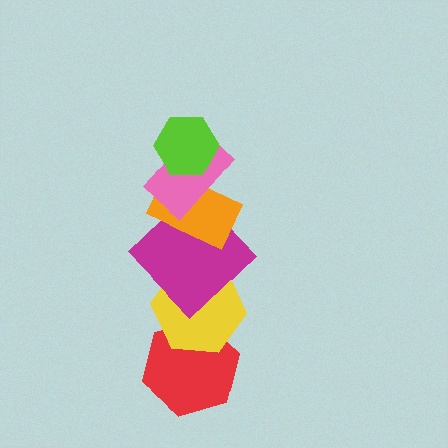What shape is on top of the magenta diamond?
The orange rectangle is on top of the magenta diamond.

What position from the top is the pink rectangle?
The pink rectangle is 2nd from the top.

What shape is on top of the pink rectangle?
The lime hexagon is on top of the pink rectangle.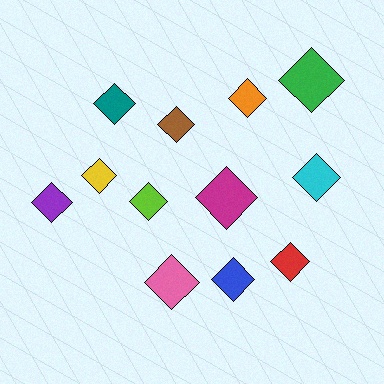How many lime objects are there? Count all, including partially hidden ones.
There is 1 lime object.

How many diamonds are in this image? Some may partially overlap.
There are 12 diamonds.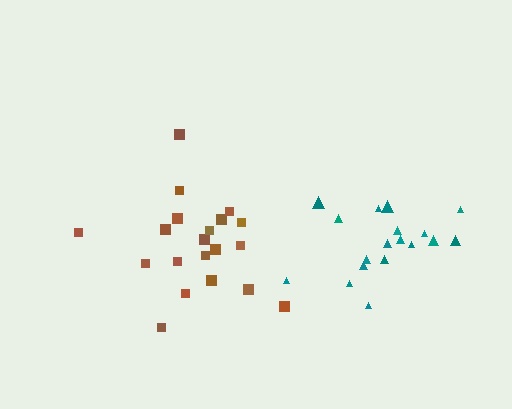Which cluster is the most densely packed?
Brown.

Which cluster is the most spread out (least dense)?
Teal.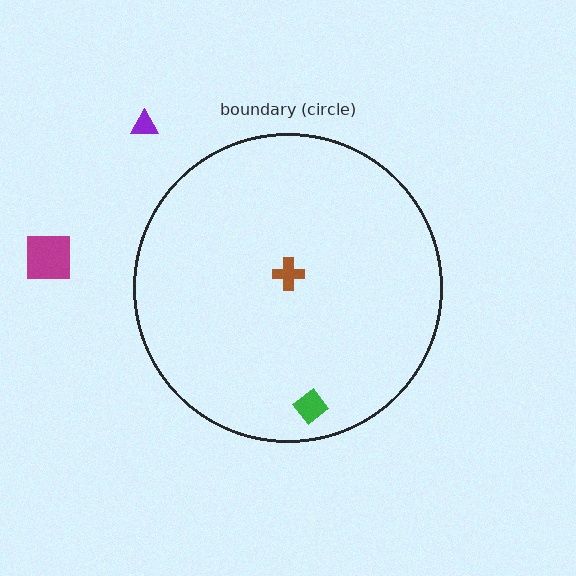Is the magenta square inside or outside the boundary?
Outside.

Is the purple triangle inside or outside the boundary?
Outside.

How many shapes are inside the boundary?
2 inside, 2 outside.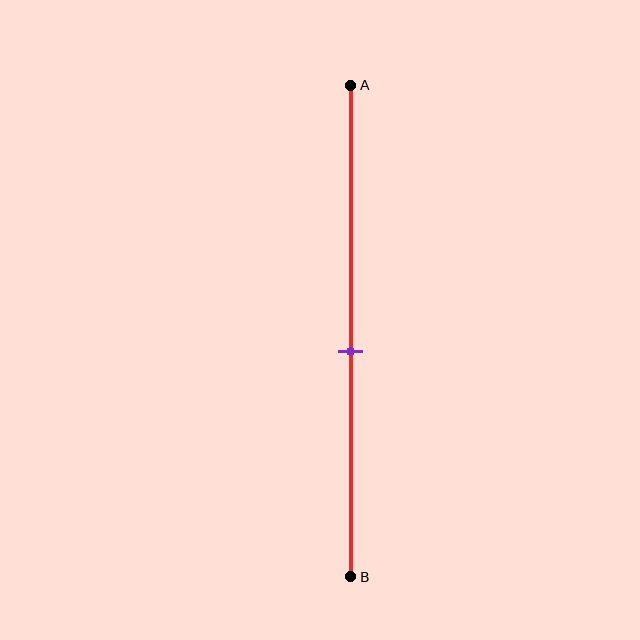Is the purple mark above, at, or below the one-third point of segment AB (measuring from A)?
The purple mark is below the one-third point of segment AB.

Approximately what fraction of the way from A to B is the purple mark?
The purple mark is approximately 55% of the way from A to B.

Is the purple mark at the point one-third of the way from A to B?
No, the mark is at about 55% from A, not at the 33% one-third point.